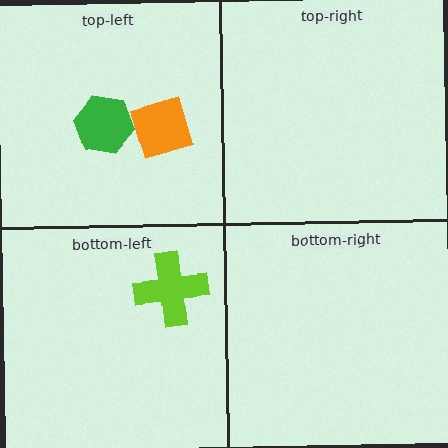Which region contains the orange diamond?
The top-left region.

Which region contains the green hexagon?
The top-left region.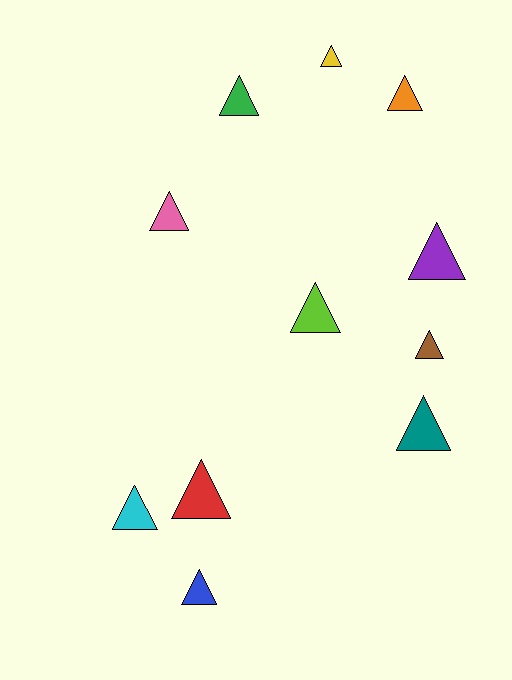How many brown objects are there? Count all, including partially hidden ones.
There is 1 brown object.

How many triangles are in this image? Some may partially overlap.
There are 11 triangles.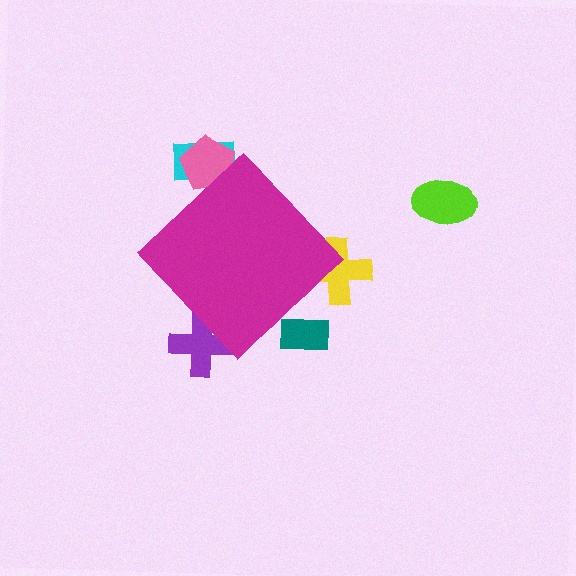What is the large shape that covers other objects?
A magenta diamond.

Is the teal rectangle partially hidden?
Yes, the teal rectangle is partially hidden behind the magenta diamond.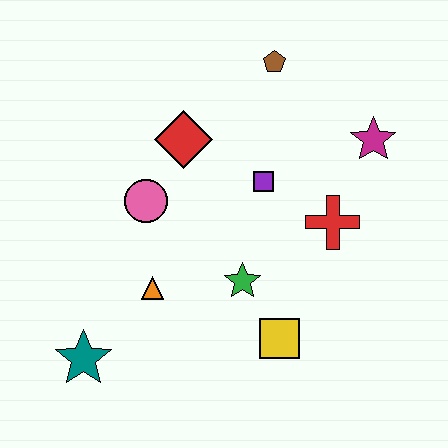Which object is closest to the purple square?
The red cross is closest to the purple square.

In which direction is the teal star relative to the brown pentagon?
The teal star is below the brown pentagon.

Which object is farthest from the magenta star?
The teal star is farthest from the magenta star.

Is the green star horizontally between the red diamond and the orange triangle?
No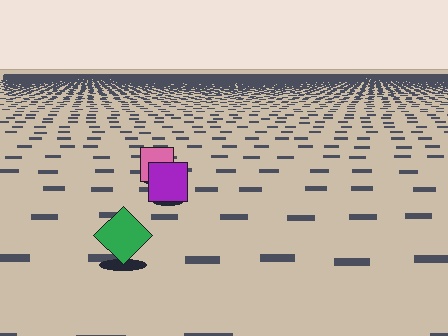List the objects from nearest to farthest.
From nearest to farthest: the green diamond, the purple square, the pink square.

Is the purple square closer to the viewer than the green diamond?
No. The green diamond is closer — you can tell from the texture gradient: the ground texture is coarser near it.